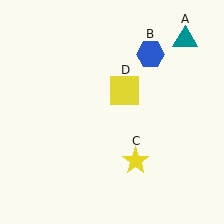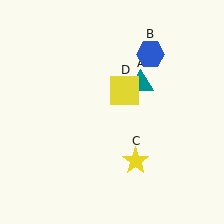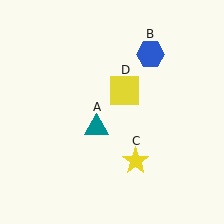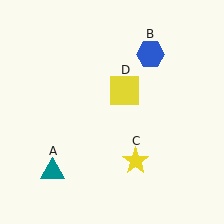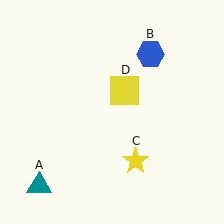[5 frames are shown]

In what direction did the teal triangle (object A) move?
The teal triangle (object A) moved down and to the left.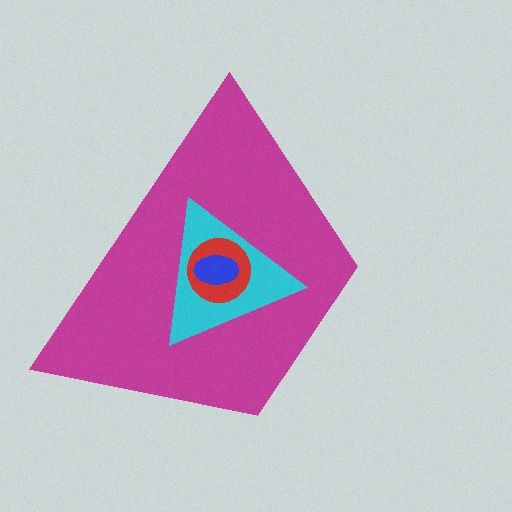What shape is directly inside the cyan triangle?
The red circle.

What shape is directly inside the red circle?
The blue ellipse.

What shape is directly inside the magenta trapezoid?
The cyan triangle.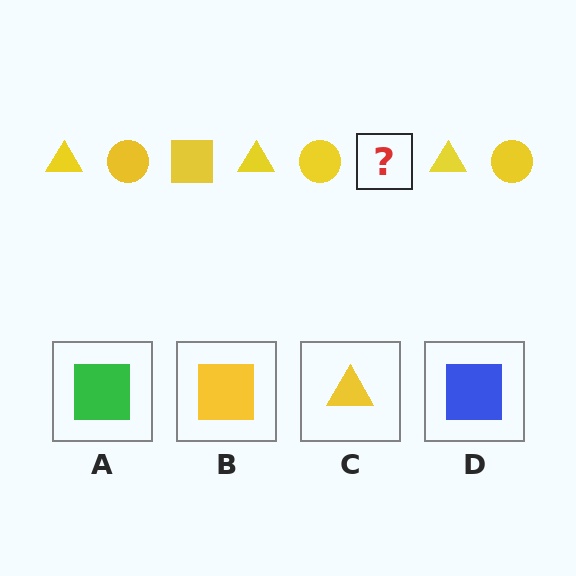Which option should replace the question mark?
Option B.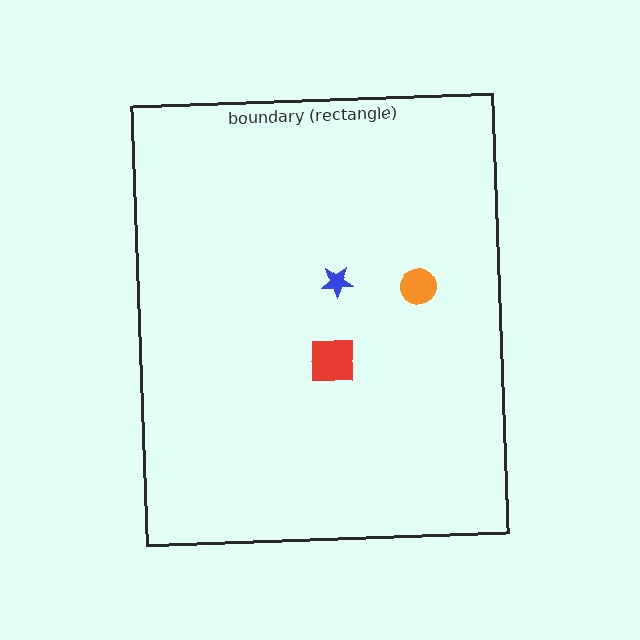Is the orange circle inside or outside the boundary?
Inside.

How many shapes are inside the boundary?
3 inside, 0 outside.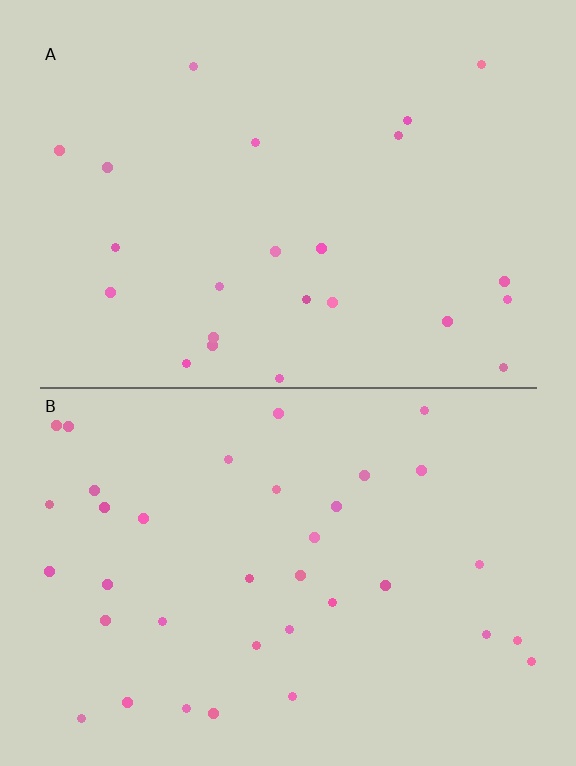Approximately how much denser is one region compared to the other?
Approximately 1.5× — region B over region A.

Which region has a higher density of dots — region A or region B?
B (the bottom).